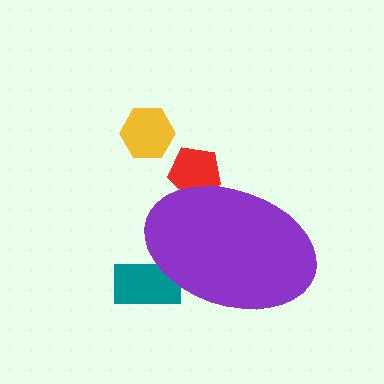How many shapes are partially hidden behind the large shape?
2 shapes are partially hidden.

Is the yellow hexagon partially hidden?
No, the yellow hexagon is fully visible.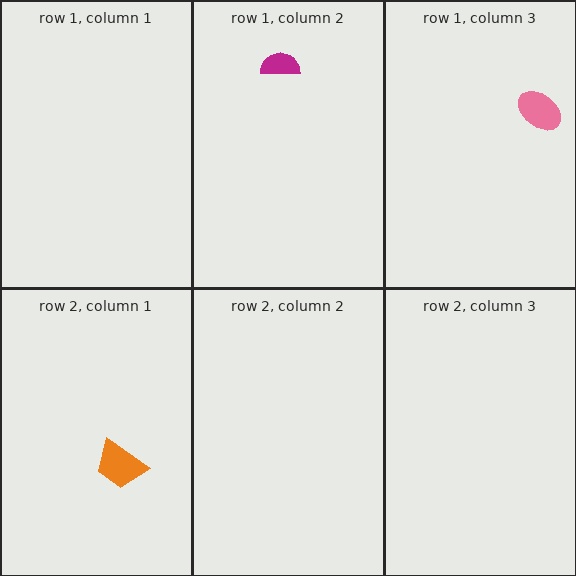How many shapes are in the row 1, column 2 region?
1.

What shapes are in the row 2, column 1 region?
The orange trapezoid.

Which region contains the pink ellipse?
The row 1, column 3 region.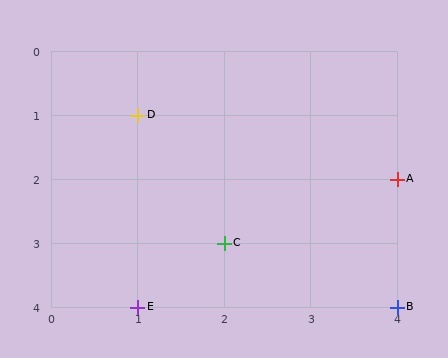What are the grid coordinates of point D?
Point D is at grid coordinates (1, 1).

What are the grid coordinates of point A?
Point A is at grid coordinates (4, 2).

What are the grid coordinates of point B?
Point B is at grid coordinates (4, 4).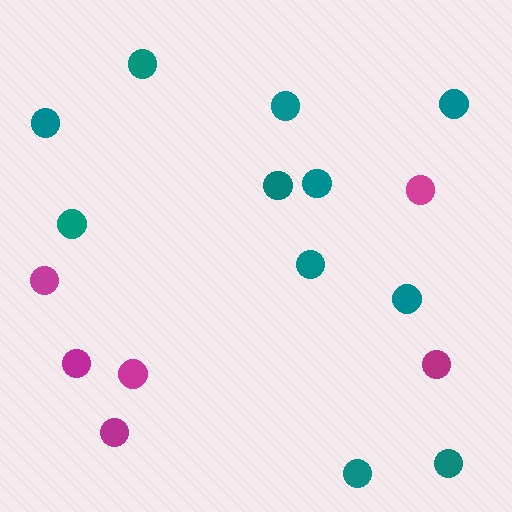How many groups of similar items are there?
There are 2 groups: one group of magenta circles (6) and one group of teal circles (11).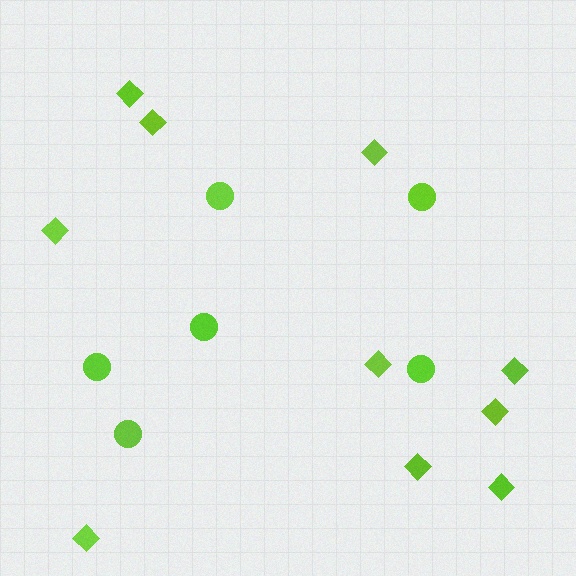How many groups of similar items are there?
There are 2 groups: one group of circles (6) and one group of diamonds (10).